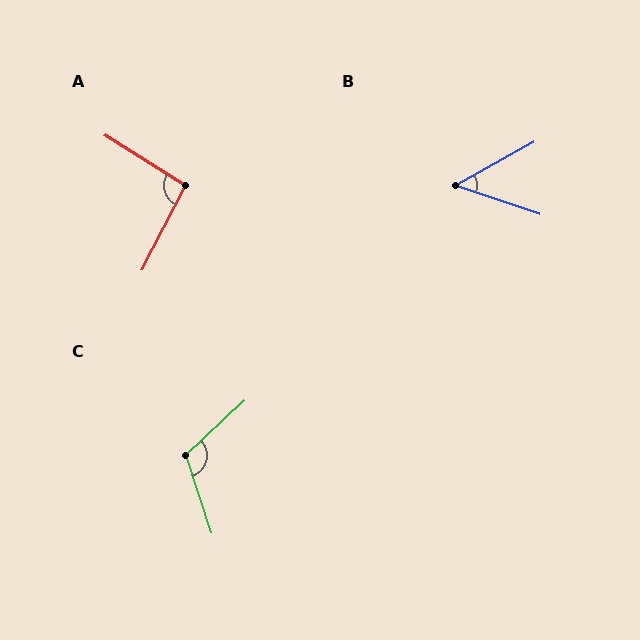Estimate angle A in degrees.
Approximately 94 degrees.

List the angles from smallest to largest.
B (48°), A (94°), C (115°).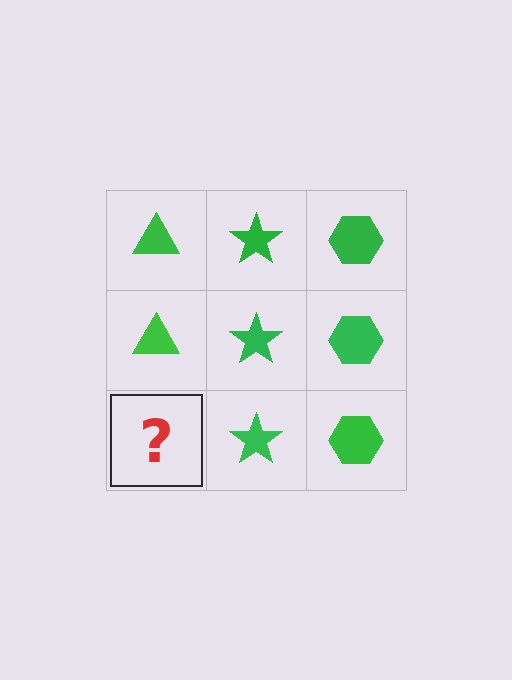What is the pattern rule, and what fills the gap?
The rule is that each column has a consistent shape. The gap should be filled with a green triangle.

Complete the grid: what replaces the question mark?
The question mark should be replaced with a green triangle.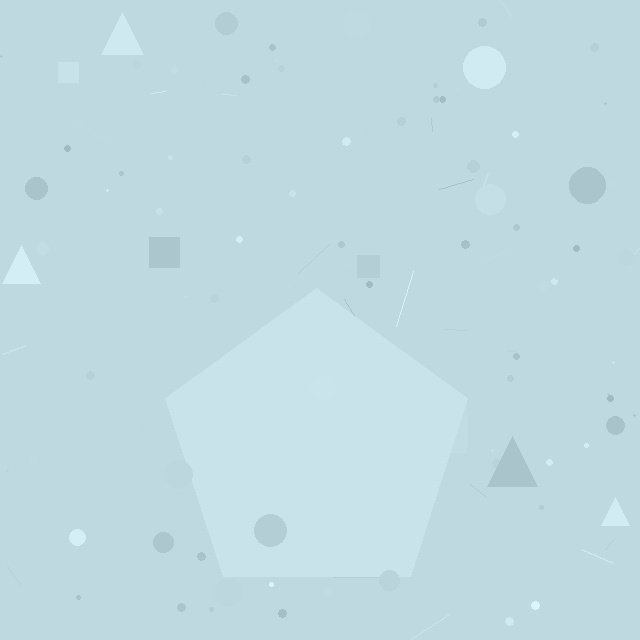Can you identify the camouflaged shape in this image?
The camouflaged shape is a pentagon.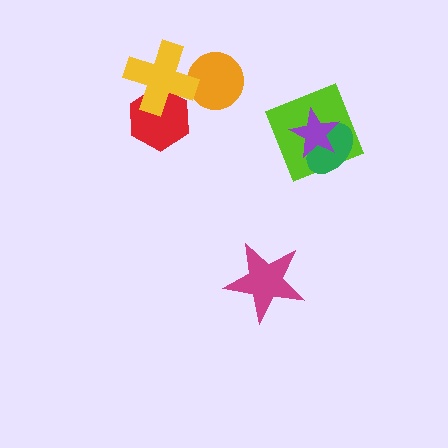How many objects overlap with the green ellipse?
2 objects overlap with the green ellipse.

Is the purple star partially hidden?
No, no other shape covers it.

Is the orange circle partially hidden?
Yes, it is partially covered by another shape.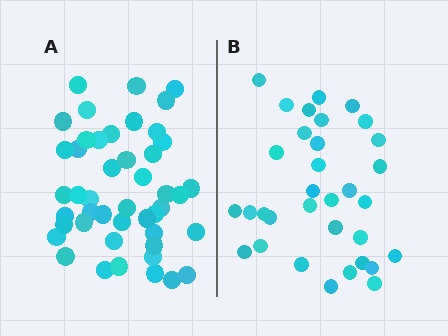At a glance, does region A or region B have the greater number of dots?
Region A (the left region) has more dots.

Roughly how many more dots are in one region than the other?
Region A has approximately 15 more dots than region B.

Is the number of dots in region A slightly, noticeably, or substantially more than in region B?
Region A has noticeably more, but not dramatically so. The ratio is roughly 1.4 to 1.